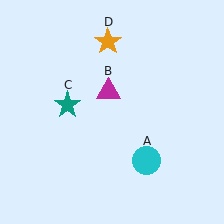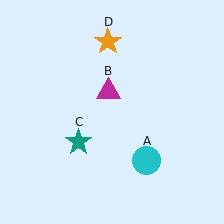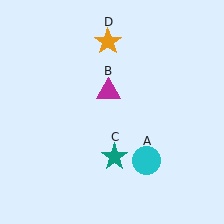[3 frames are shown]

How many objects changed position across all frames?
1 object changed position: teal star (object C).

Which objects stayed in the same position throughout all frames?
Cyan circle (object A) and magenta triangle (object B) and orange star (object D) remained stationary.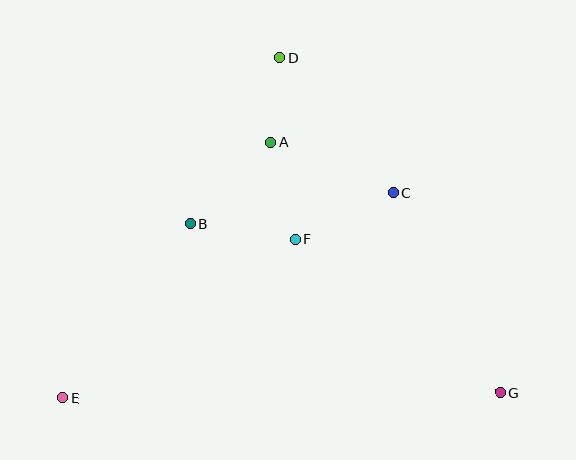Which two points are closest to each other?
Points A and D are closest to each other.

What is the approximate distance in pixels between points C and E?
The distance between C and E is approximately 390 pixels.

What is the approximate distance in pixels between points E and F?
The distance between E and F is approximately 282 pixels.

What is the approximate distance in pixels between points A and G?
The distance between A and G is approximately 340 pixels.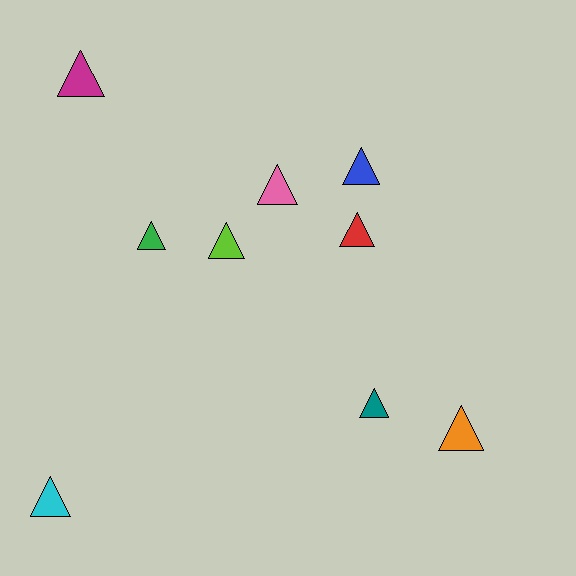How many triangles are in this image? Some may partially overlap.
There are 9 triangles.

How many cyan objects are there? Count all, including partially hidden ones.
There is 1 cyan object.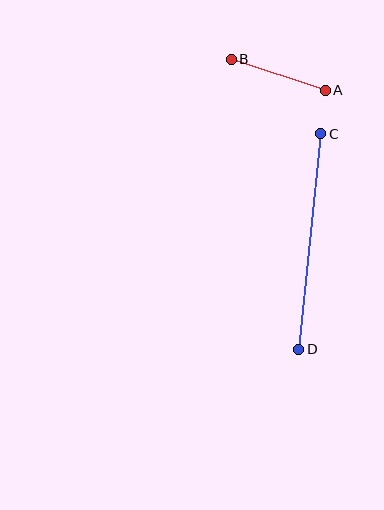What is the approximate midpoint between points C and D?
The midpoint is at approximately (310, 242) pixels.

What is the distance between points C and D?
The distance is approximately 217 pixels.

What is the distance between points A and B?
The distance is approximately 99 pixels.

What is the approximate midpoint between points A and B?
The midpoint is at approximately (278, 75) pixels.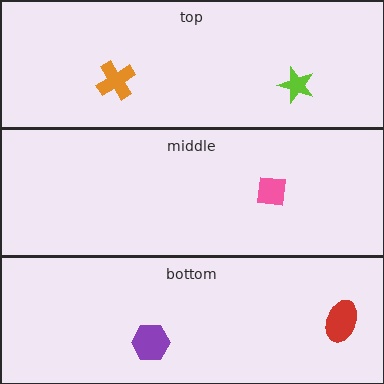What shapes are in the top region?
The lime star, the orange cross.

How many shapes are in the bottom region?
2.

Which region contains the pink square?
The middle region.